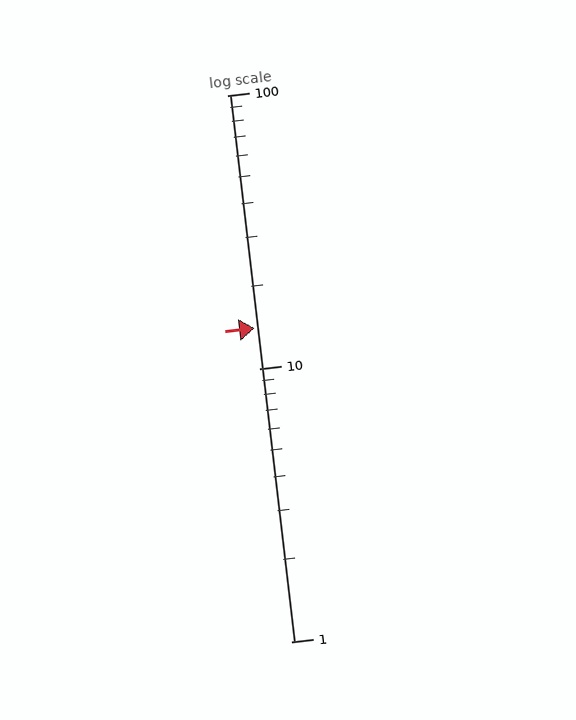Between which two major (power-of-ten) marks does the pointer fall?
The pointer is between 10 and 100.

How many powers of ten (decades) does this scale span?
The scale spans 2 decades, from 1 to 100.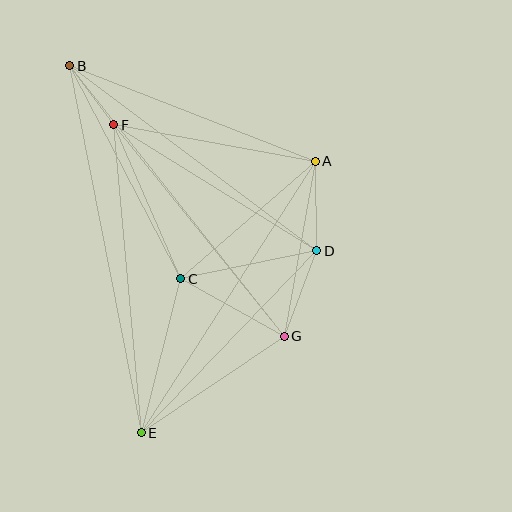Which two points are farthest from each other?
Points B and E are farthest from each other.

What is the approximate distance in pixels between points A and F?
The distance between A and F is approximately 204 pixels.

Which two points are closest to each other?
Points B and F are closest to each other.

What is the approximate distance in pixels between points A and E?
The distance between A and E is approximately 322 pixels.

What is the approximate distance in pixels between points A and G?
The distance between A and G is approximately 178 pixels.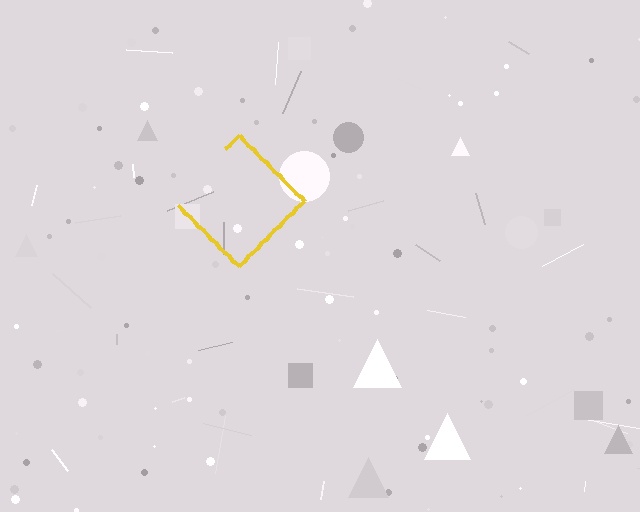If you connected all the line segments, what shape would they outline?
They would outline a diamond.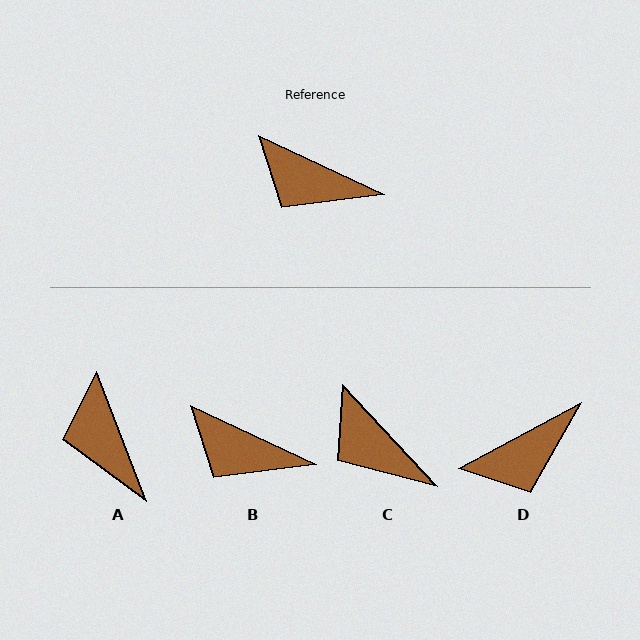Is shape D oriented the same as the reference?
No, it is off by about 54 degrees.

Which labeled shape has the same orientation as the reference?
B.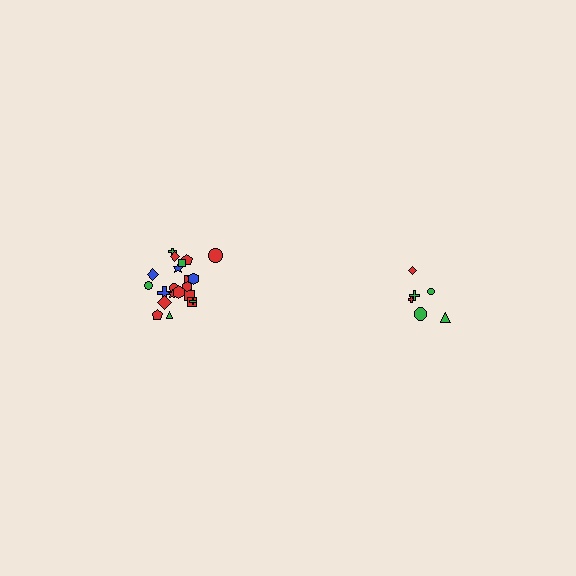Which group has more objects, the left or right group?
The left group.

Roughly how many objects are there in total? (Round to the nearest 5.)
Roughly 30 objects in total.